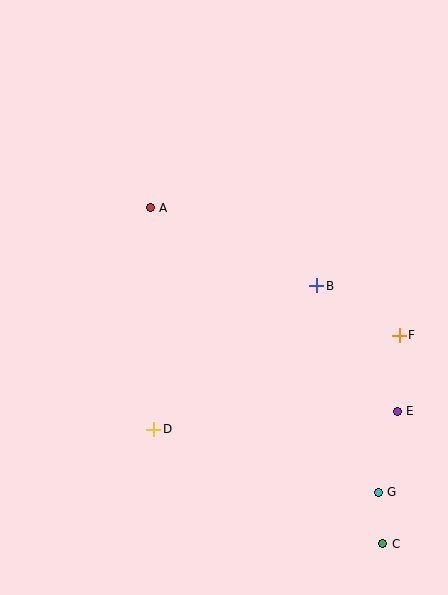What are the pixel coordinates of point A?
Point A is at (150, 208).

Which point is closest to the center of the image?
Point B at (317, 286) is closest to the center.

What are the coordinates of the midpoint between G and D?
The midpoint between G and D is at (266, 461).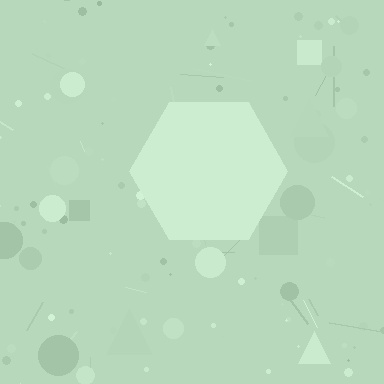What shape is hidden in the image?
A hexagon is hidden in the image.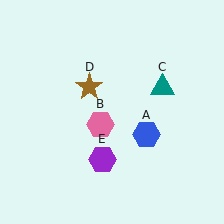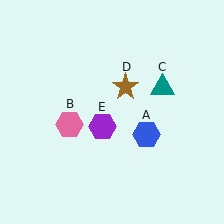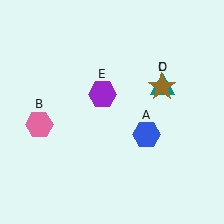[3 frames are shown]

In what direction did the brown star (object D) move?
The brown star (object D) moved right.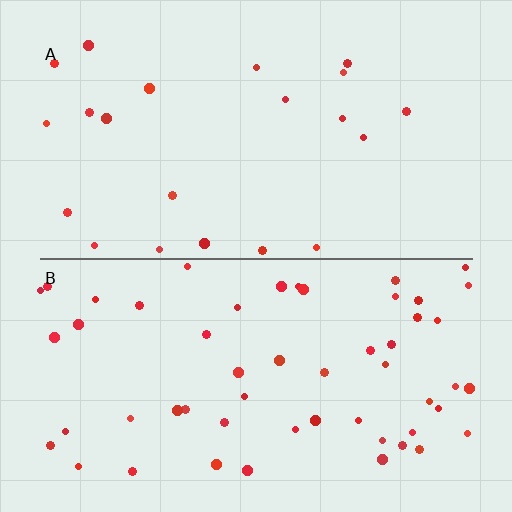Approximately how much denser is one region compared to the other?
Approximately 2.5× — region B over region A.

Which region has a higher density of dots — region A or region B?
B (the bottom).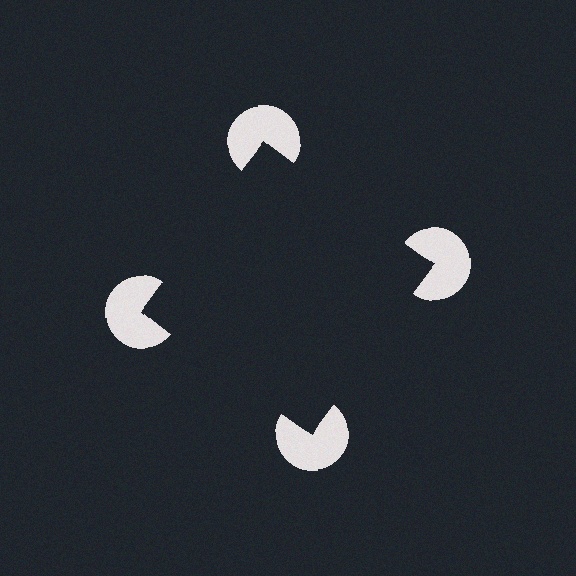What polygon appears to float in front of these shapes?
An illusory square — its edges are inferred from the aligned wedge cuts in the pac-man discs, not physically drawn.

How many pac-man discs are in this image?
There are 4 — one at each vertex of the illusory square.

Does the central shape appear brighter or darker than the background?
It typically appears slightly darker than the background, even though no actual brightness change is drawn.